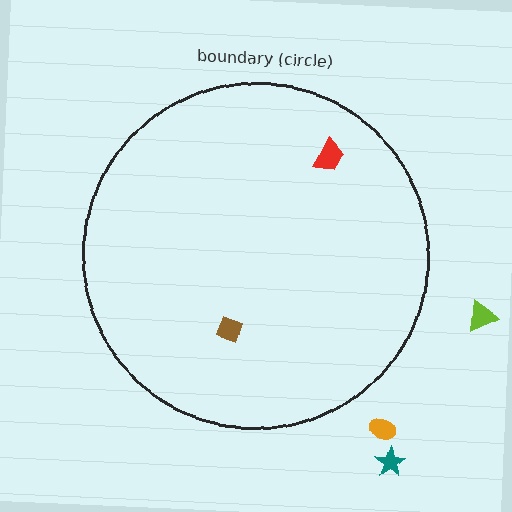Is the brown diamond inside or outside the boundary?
Inside.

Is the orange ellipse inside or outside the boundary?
Outside.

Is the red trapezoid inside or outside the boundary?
Inside.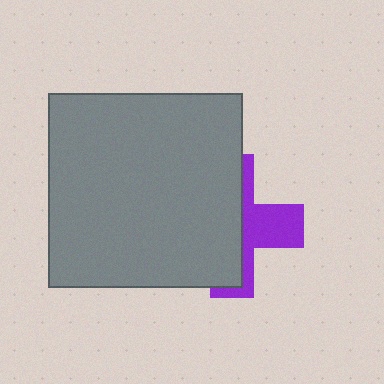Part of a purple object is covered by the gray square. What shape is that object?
It is a cross.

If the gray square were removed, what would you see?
You would see the complete purple cross.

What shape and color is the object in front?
The object in front is a gray square.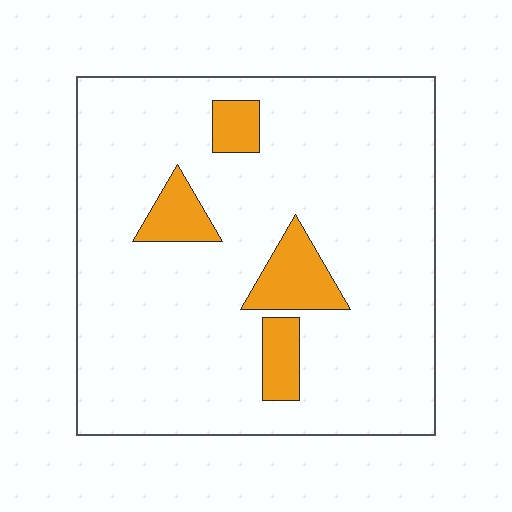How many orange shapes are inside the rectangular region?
4.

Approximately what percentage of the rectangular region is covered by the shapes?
Approximately 10%.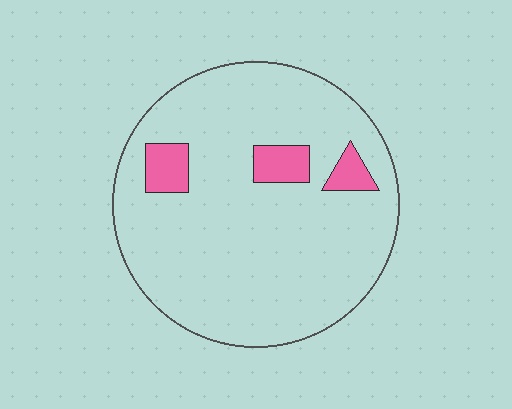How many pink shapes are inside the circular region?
3.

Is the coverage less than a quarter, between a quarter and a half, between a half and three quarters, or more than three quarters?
Less than a quarter.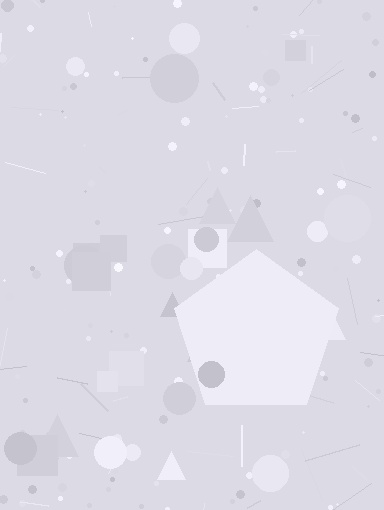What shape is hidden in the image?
A pentagon is hidden in the image.